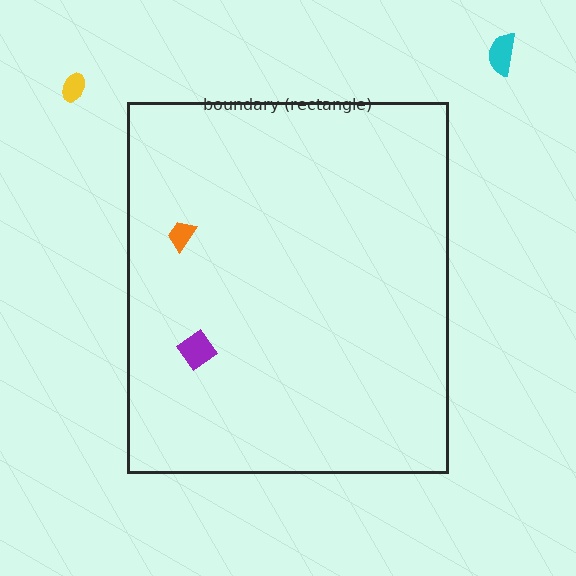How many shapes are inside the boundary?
2 inside, 2 outside.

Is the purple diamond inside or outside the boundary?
Inside.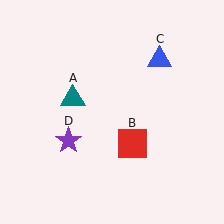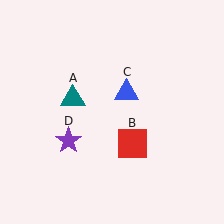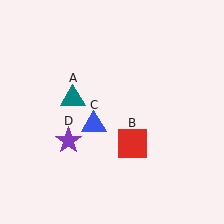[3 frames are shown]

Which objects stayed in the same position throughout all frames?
Teal triangle (object A) and red square (object B) and purple star (object D) remained stationary.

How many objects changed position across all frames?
1 object changed position: blue triangle (object C).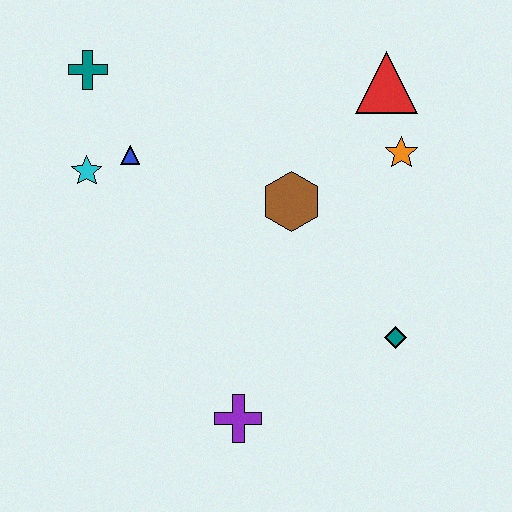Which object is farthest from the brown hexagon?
The teal cross is farthest from the brown hexagon.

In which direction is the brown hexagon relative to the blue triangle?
The brown hexagon is to the right of the blue triangle.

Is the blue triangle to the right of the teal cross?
Yes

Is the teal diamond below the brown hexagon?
Yes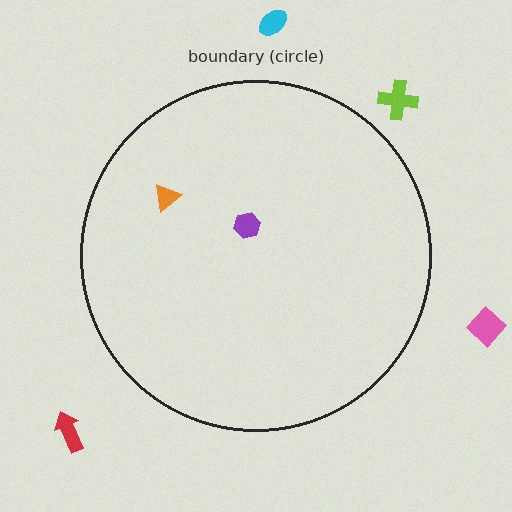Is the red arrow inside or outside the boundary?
Outside.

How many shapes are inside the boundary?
2 inside, 4 outside.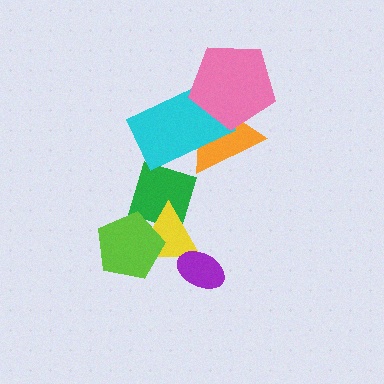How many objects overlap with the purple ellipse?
1 object overlaps with the purple ellipse.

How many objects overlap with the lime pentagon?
2 objects overlap with the lime pentagon.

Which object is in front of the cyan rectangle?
The pink pentagon is in front of the cyan rectangle.